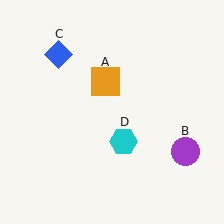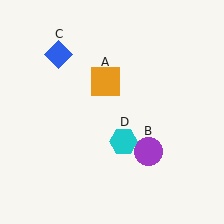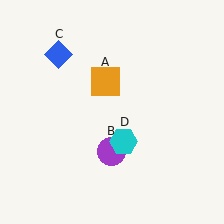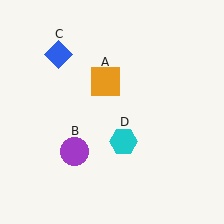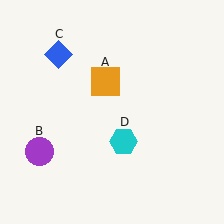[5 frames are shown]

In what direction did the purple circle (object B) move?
The purple circle (object B) moved left.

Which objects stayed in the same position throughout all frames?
Orange square (object A) and blue diamond (object C) and cyan hexagon (object D) remained stationary.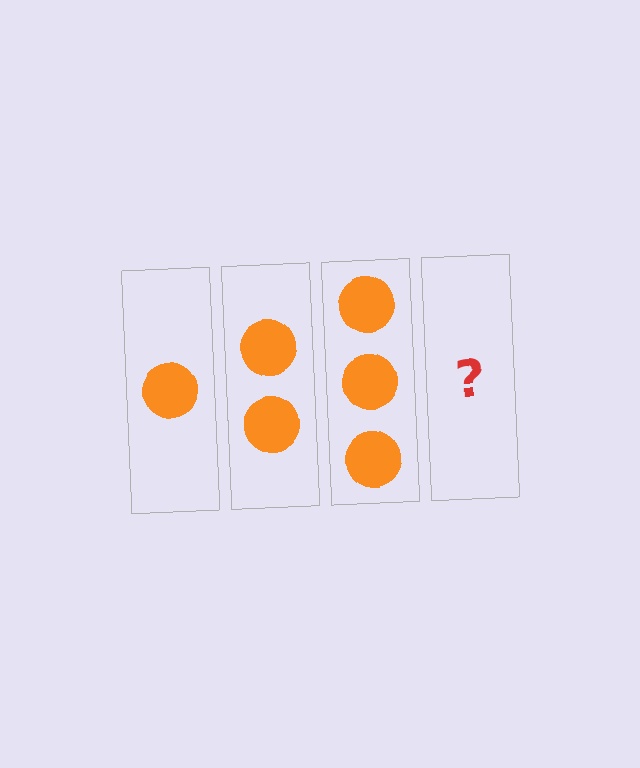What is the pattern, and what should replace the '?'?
The pattern is that each step adds one more circle. The '?' should be 4 circles.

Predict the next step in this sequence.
The next step is 4 circles.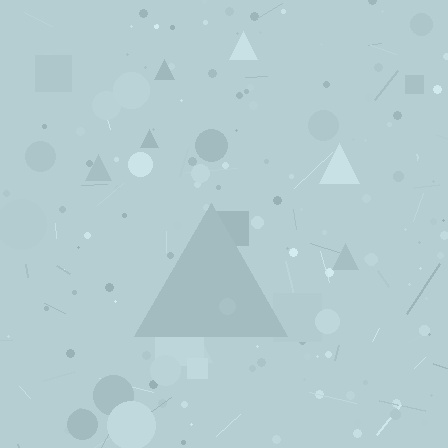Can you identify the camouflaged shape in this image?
The camouflaged shape is a triangle.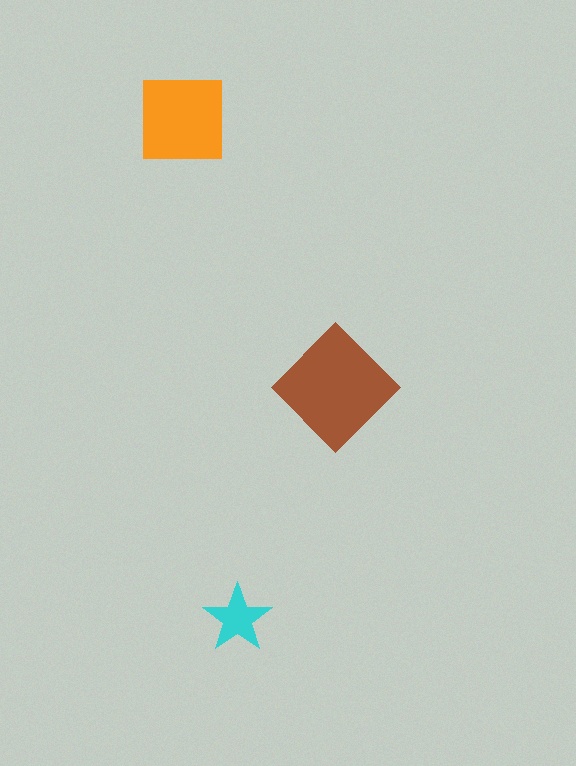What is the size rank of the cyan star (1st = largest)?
3rd.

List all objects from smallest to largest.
The cyan star, the orange square, the brown diamond.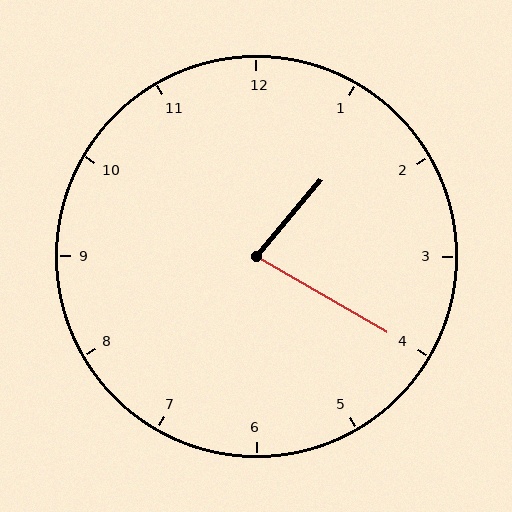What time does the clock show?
1:20.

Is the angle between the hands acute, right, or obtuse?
It is acute.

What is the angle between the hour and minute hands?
Approximately 80 degrees.